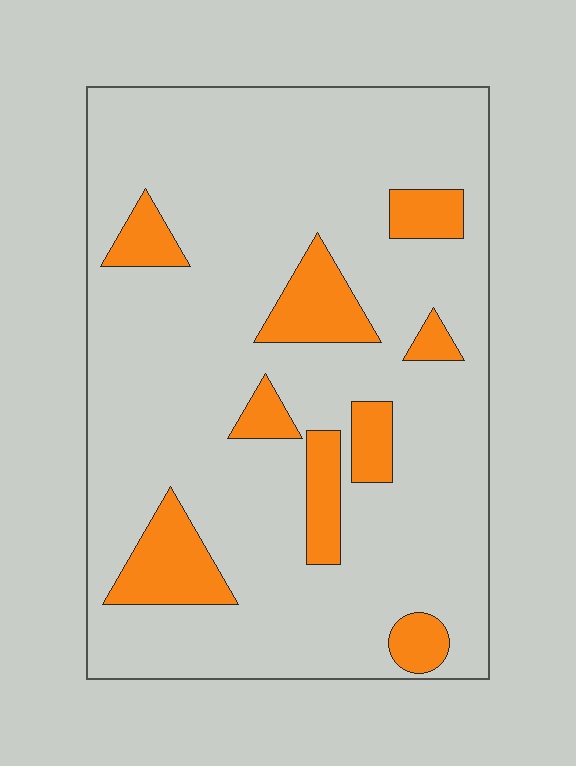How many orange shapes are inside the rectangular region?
9.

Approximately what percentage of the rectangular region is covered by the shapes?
Approximately 15%.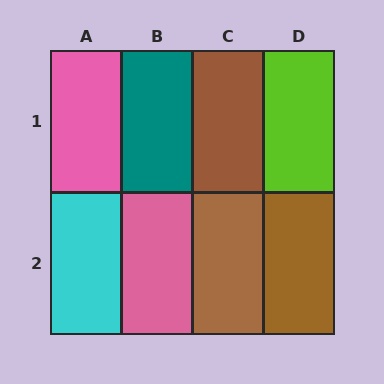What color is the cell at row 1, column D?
Lime.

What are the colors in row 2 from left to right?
Cyan, pink, brown, brown.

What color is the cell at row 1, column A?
Pink.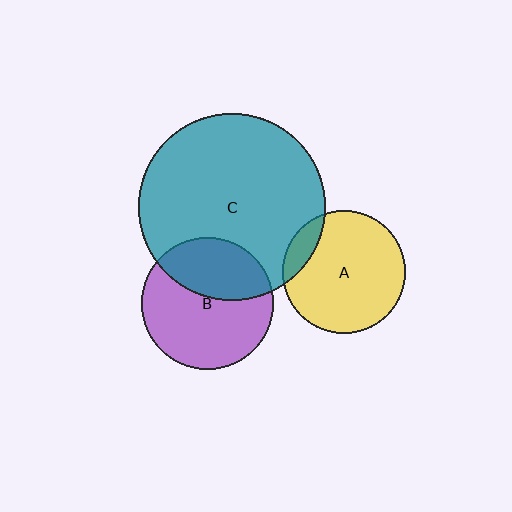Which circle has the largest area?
Circle C (teal).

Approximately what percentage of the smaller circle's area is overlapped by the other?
Approximately 35%.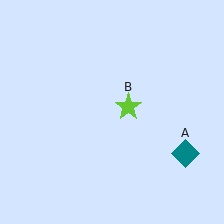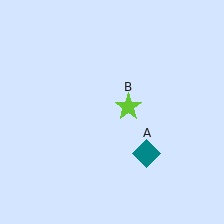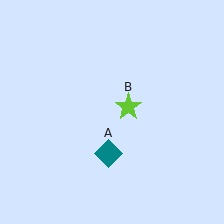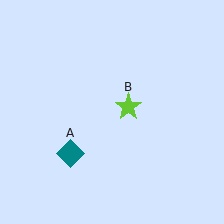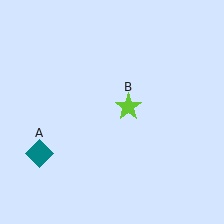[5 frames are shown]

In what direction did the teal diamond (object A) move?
The teal diamond (object A) moved left.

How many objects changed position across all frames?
1 object changed position: teal diamond (object A).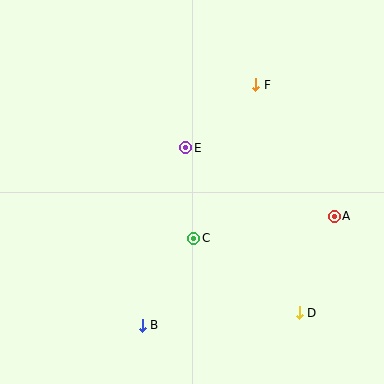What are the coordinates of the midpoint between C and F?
The midpoint between C and F is at (225, 161).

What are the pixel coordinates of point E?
Point E is at (186, 148).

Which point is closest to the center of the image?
Point E at (186, 148) is closest to the center.